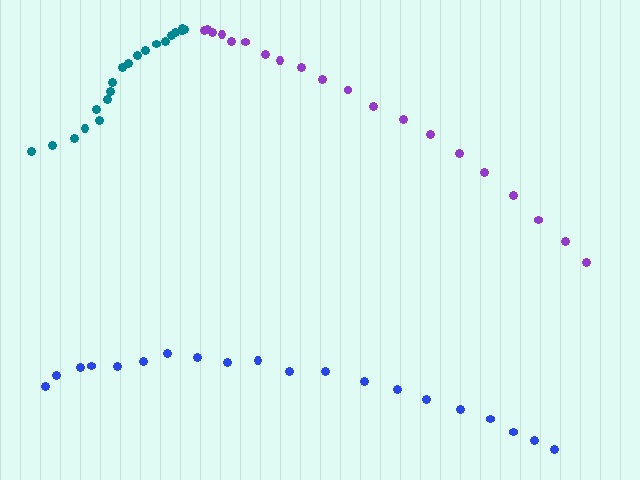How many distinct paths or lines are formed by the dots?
There are 3 distinct paths.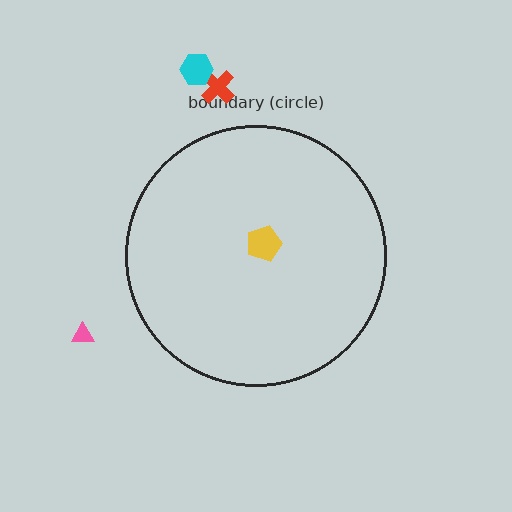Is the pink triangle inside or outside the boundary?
Outside.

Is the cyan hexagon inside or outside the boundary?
Outside.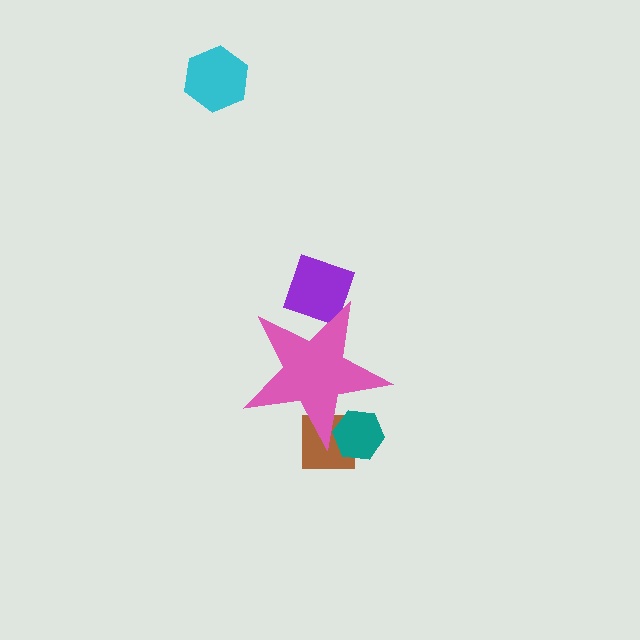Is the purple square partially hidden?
Yes, the purple square is partially hidden behind the pink star.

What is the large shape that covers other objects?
A pink star.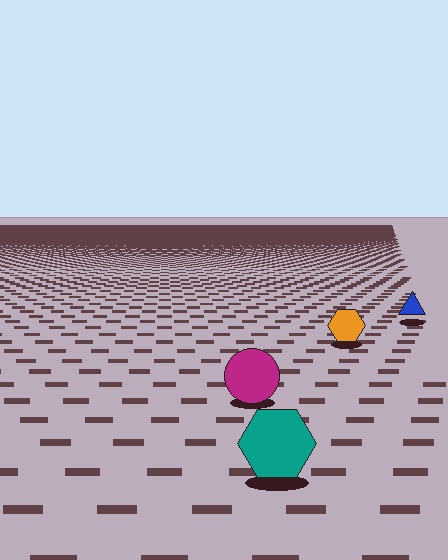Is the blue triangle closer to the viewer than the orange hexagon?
No. The orange hexagon is closer — you can tell from the texture gradient: the ground texture is coarser near it.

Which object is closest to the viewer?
The teal hexagon is closest. The texture marks near it are larger and more spread out.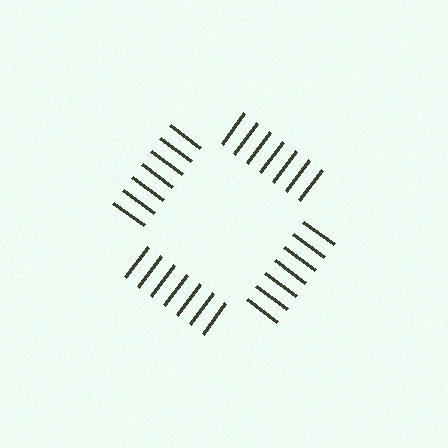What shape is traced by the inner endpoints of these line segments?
An illusory square — the line segments terminate on its edges but no continuous stroke is drawn.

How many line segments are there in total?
28 — 7 along each of the 4 edges.